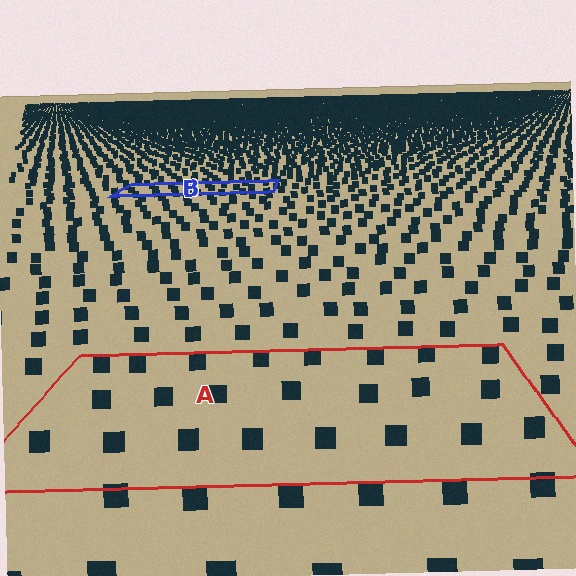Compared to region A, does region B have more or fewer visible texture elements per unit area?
Region B has more texture elements per unit area — they are packed more densely because it is farther away.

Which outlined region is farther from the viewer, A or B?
Region B is farther from the viewer — the texture elements inside it appear smaller and more densely packed.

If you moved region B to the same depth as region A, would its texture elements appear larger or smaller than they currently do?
They would appear larger. At a closer depth, the same texture elements are projected at a bigger on-screen size.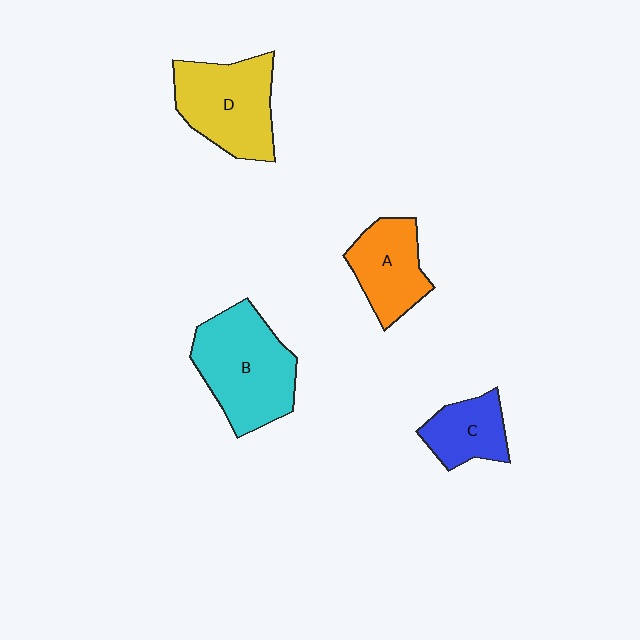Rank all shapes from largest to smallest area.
From largest to smallest: B (cyan), D (yellow), A (orange), C (blue).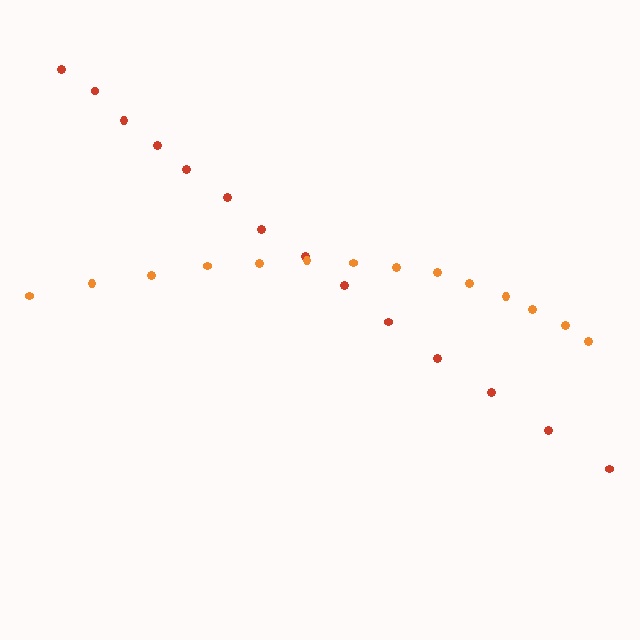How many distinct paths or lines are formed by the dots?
There are 2 distinct paths.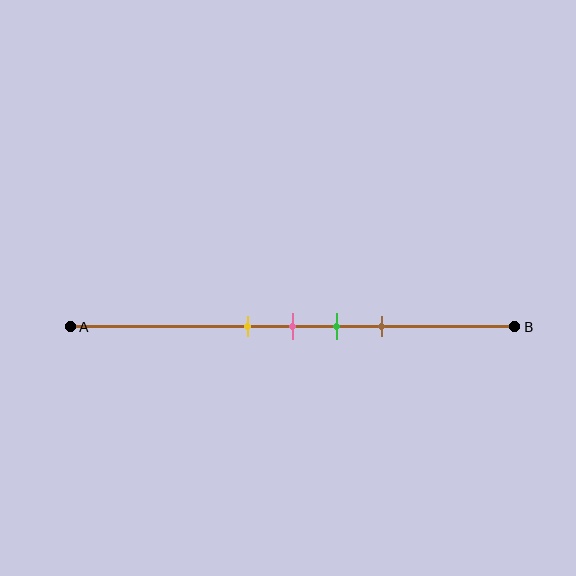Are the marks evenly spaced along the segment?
Yes, the marks are approximately evenly spaced.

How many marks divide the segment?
There are 4 marks dividing the segment.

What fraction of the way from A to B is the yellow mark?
The yellow mark is approximately 40% (0.4) of the way from A to B.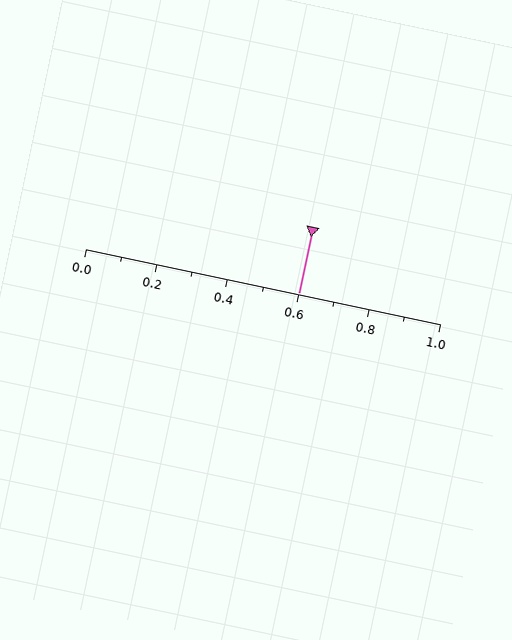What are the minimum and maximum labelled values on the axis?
The axis runs from 0.0 to 1.0.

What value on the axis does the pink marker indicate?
The marker indicates approximately 0.6.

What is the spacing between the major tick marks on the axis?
The major ticks are spaced 0.2 apart.